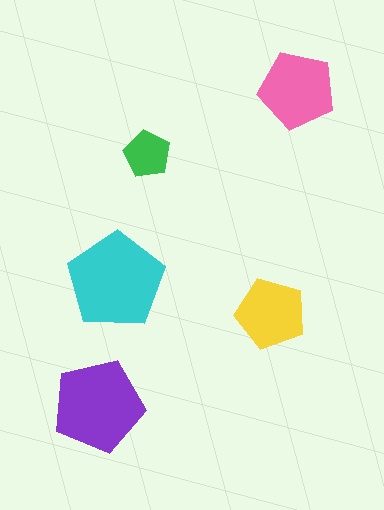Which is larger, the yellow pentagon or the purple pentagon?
The purple one.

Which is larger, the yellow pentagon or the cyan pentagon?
The cyan one.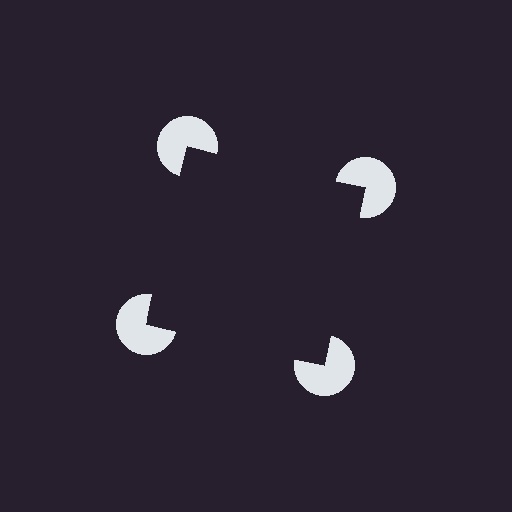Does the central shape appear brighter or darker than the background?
It typically appears slightly darker than the background, even though no actual brightness change is drawn.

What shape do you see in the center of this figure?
An illusory square — its edges are inferred from the aligned wedge cuts in the pac-man discs, not physically drawn.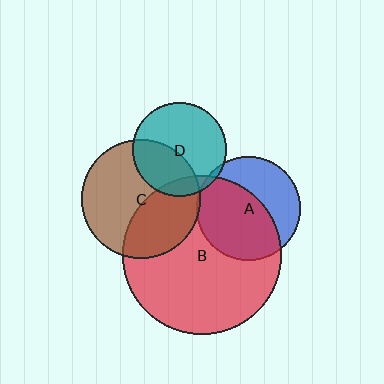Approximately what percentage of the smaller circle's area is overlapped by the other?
Approximately 35%.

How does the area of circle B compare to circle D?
Approximately 2.8 times.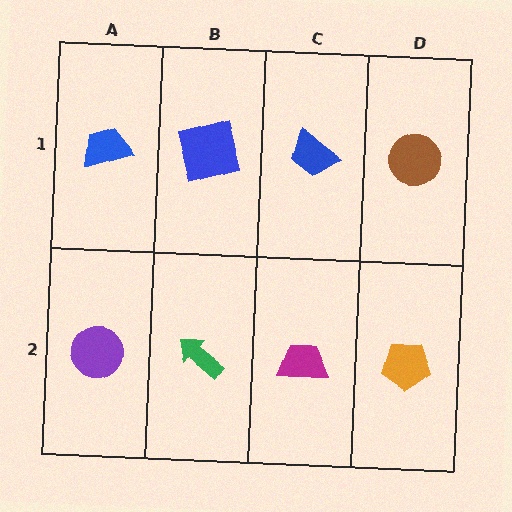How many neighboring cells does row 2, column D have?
2.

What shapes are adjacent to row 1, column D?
An orange pentagon (row 2, column D), a blue trapezoid (row 1, column C).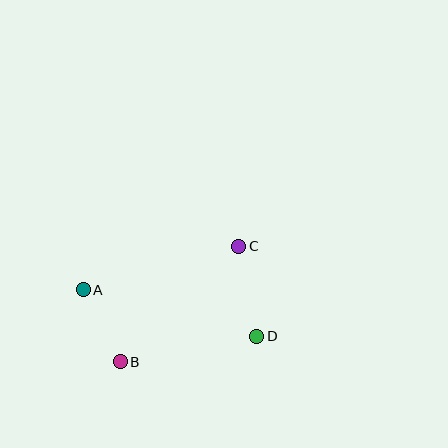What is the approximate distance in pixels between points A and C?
The distance between A and C is approximately 161 pixels.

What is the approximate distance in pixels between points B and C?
The distance between B and C is approximately 165 pixels.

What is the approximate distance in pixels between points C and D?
The distance between C and D is approximately 92 pixels.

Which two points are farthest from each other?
Points A and D are farthest from each other.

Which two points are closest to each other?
Points A and B are closest to each other.